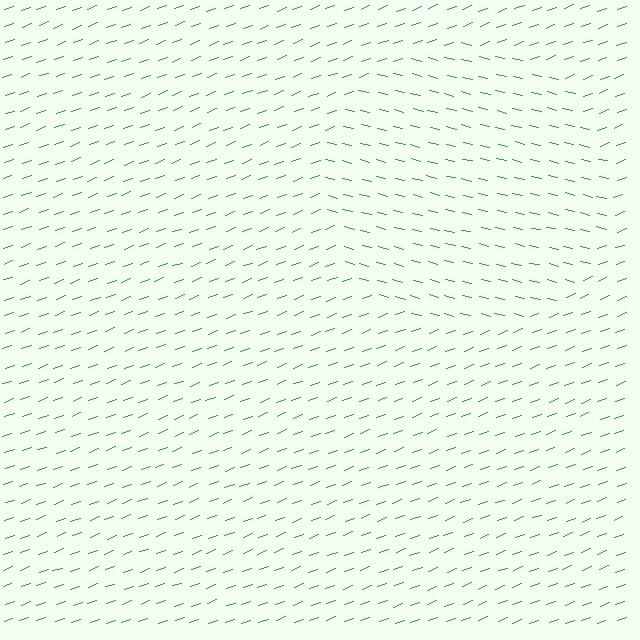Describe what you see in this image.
The image is filled with small green line segments. A circle region in the image has lines oriented differently from the surrounding lines, creating a visible texture boundary.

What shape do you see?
I see a circle.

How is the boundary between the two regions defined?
The boundary is defined purely by a change in line orientation (approximately 34 degrees difference). All lines are the same color and thickness.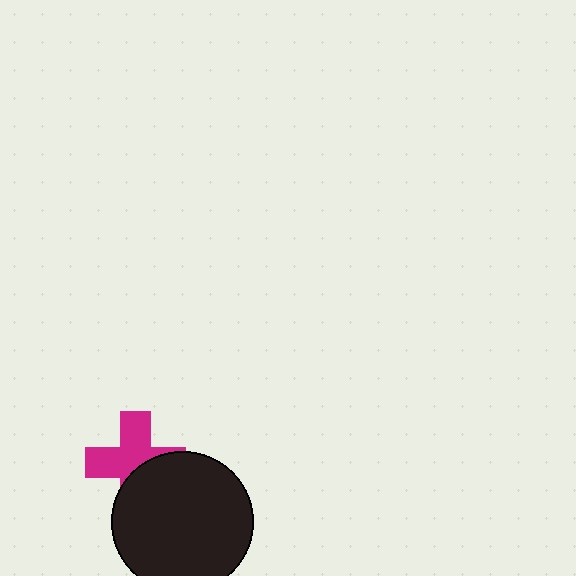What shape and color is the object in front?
The object in front is a black circle.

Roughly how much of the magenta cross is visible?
About half of it is visible (roughly 58%).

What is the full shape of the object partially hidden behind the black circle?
The partially hidden object is a magenta cross.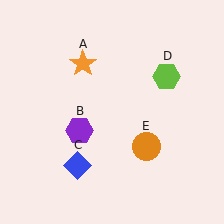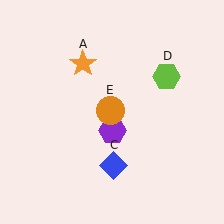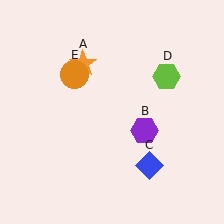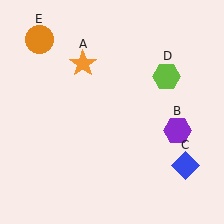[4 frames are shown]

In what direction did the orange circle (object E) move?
The orange circle (object E) moved up and to the left.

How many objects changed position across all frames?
3 objects changed position: purple hexagon (object B), blue diamond (object C), orange circle (object E).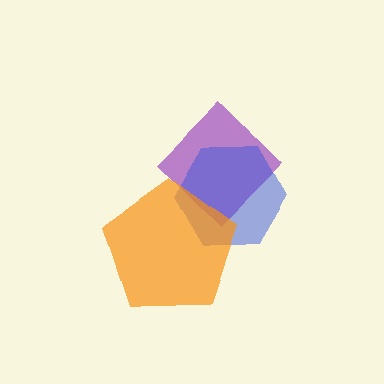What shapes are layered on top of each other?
The layered shapes are: a purple diamond, a blue hexagon, an orange pentagon.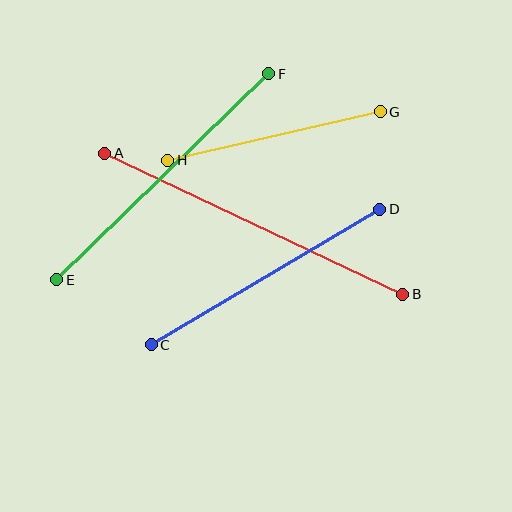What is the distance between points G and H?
The distance is approximately 218 pixels.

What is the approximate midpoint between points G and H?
The midpoint is at approximately (274, 136) pixels.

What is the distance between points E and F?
The distance is approximately 296 pixels.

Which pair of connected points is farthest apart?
Points A and B are farthest apart.